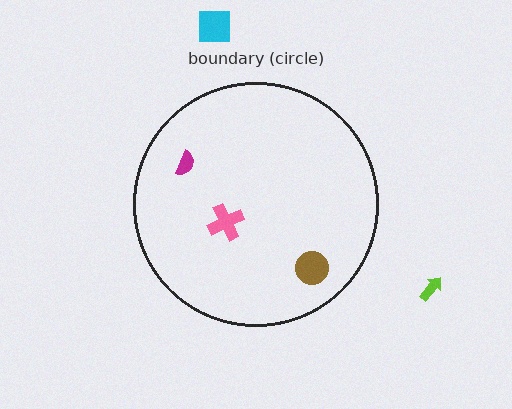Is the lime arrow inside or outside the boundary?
Outside.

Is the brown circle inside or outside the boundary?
Inside.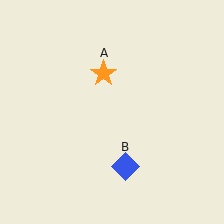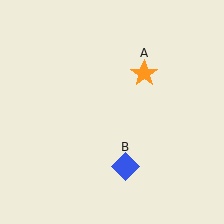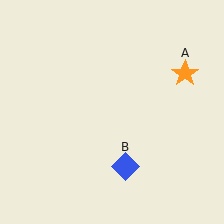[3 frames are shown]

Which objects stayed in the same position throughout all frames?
Blue diamond (object B) remained stationary.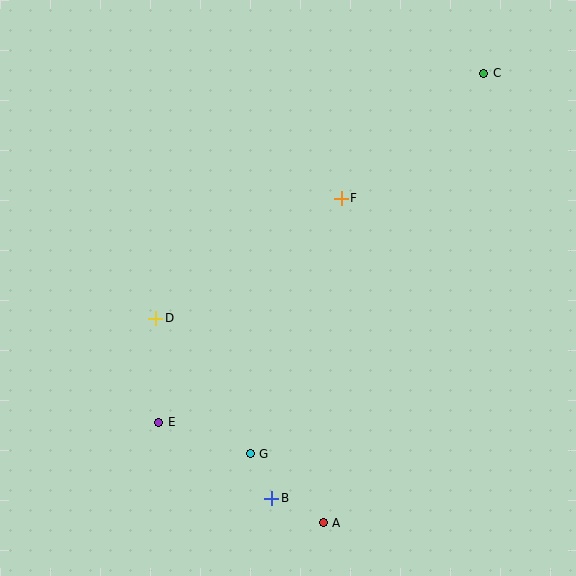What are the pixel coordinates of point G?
Point G is at (250, 454).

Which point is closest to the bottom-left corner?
Point E is closest to the bottom-left corner.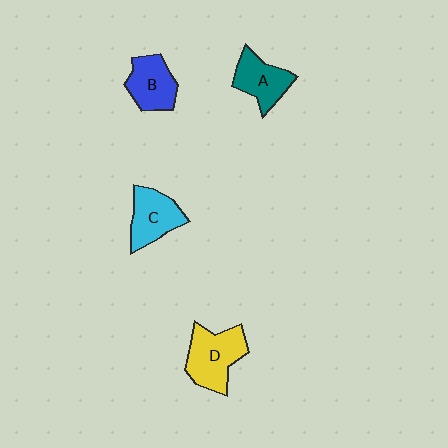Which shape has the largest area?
Shape D (yellow).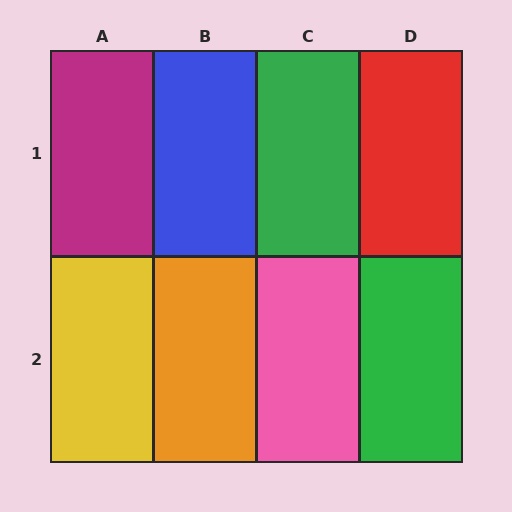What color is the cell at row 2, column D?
Green.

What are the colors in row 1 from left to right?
Magenta, blue, green, red.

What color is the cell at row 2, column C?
Pink.